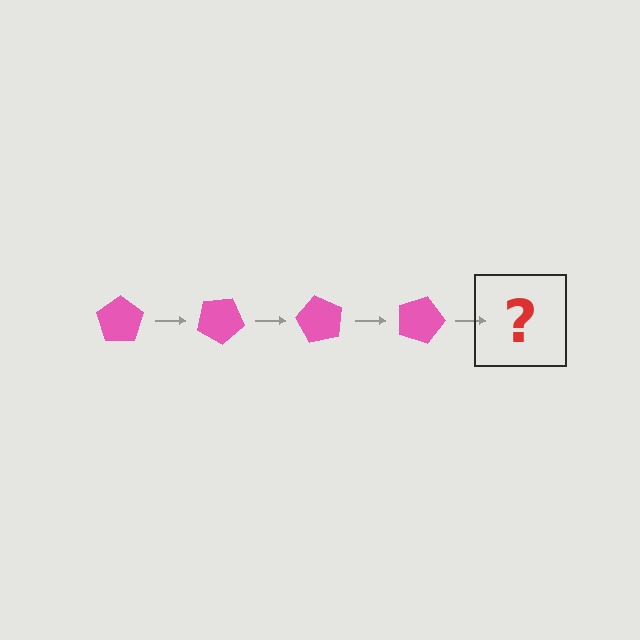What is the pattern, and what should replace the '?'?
The pattern is that the pentagon rotates 30 degrees each step. The '?' should be a pink pentagon rotated 120 degrees.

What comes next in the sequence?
The next element should be a pink pentagon rotated 120 degrees.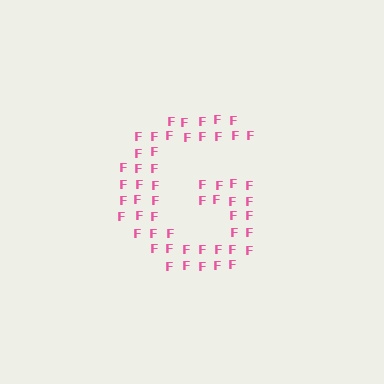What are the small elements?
The small elements are letter F's.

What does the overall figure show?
The overall figure shows the letter G.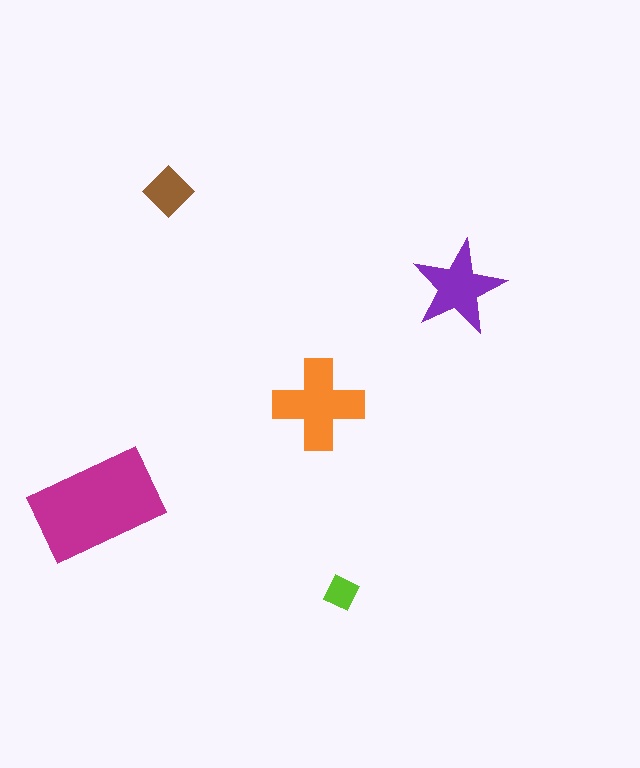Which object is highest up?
The brown diamond is topmost.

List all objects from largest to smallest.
The magenta rectangle, the orange cross, the purple star, the brown diamond, the lime square.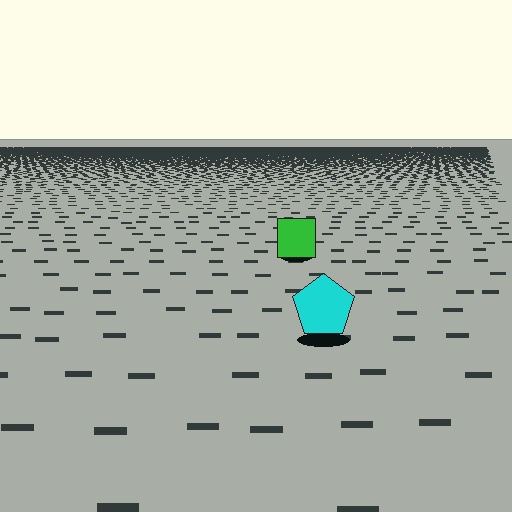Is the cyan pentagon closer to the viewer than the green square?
Yes. The cyan pentagon is closer — you can tell from the texture gradient: the ground texture is coarser near it.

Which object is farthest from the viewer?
The green square is farthest from the viewer. It appears smaller and the ground texture around it is denser.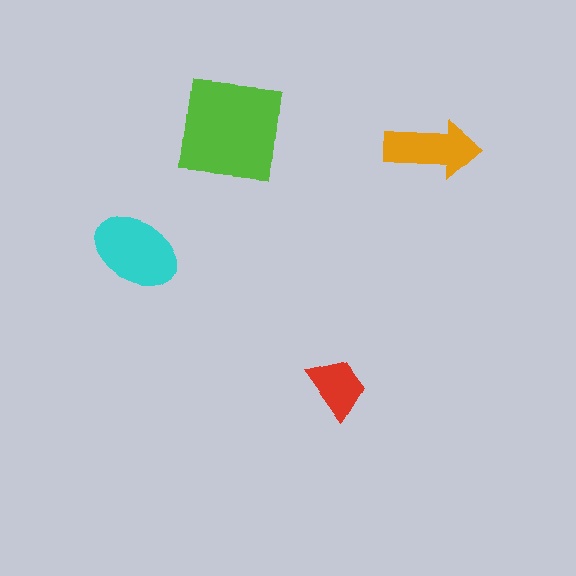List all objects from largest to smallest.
The lime square, the cyan ellipse, the orange arrow, the red trapezoid.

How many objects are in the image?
There are 4 objects in the image.